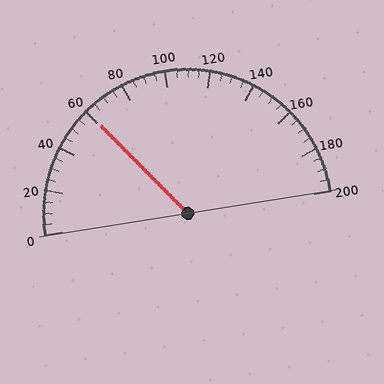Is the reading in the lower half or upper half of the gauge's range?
The reading is in the lower half of the range (0 to 200).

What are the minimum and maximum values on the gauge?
The gauge ranges from 0 to 200.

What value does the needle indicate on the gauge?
The needle indicates approximately 60.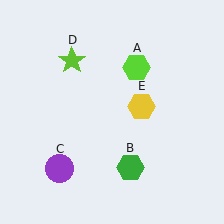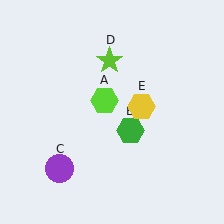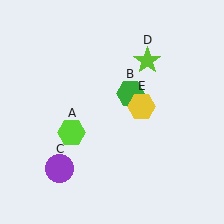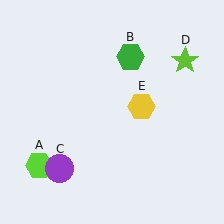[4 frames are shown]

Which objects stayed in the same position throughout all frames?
Purple circle (object C) and yellow hexagon (object E) remained stationary.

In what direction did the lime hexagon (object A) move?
The lime hexagon (object A) moved down and to the left.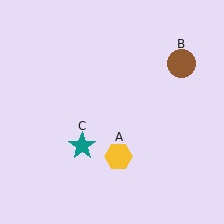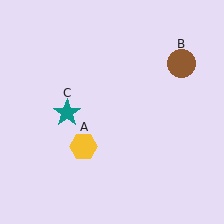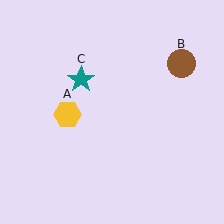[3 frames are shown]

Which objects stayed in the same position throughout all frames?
Brown circle (object B) remained stationary.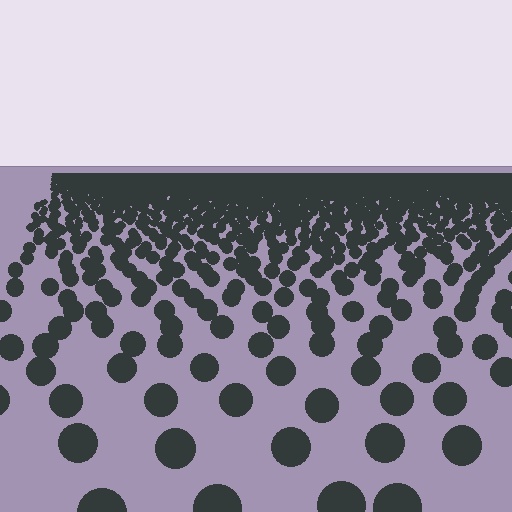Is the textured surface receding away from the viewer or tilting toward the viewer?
The surface is receding away from the viewer. Texture elements get smaller and denser toward the top.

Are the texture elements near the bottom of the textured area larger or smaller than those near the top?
Larger. Near the bottom, elements are closer to the viewer and appear at a bigger on-screen size.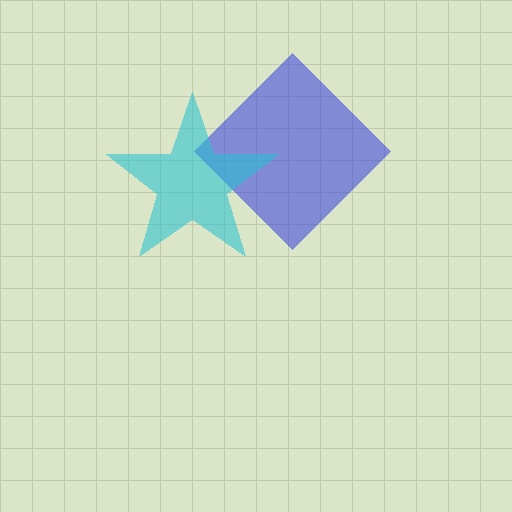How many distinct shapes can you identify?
There are 2 distinct shapes: a blue diamond, a cyan star.